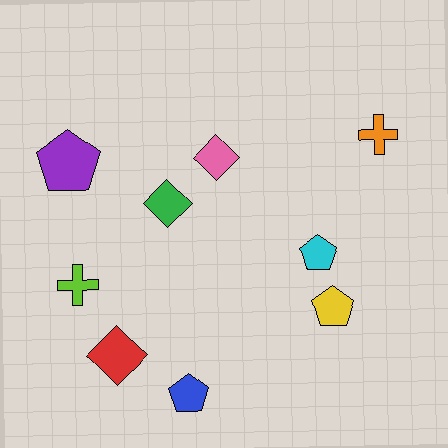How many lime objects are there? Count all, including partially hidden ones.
There is 1 lime object.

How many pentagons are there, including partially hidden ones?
There are 4 pentagons.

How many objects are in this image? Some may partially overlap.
There are 9 objects.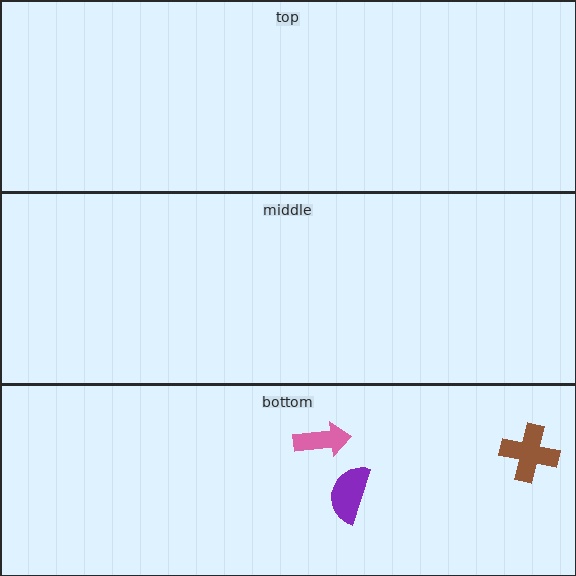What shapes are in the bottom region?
The purple semicircle, the brown cross, the pink arrow.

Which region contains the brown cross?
The bottom region.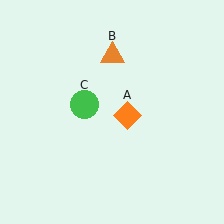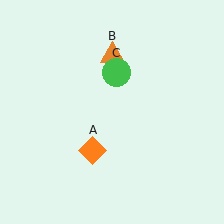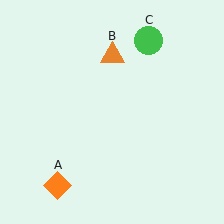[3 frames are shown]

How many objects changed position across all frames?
2 objects changed position: orange diamond (object A), green circle (object C).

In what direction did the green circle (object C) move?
The green circle (object C) moved up and to the right.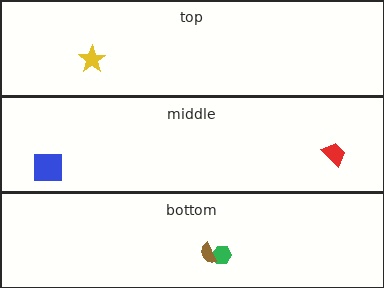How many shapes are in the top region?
1.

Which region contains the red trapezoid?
The middle region.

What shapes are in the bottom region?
The green hexagon, the brown semicircle.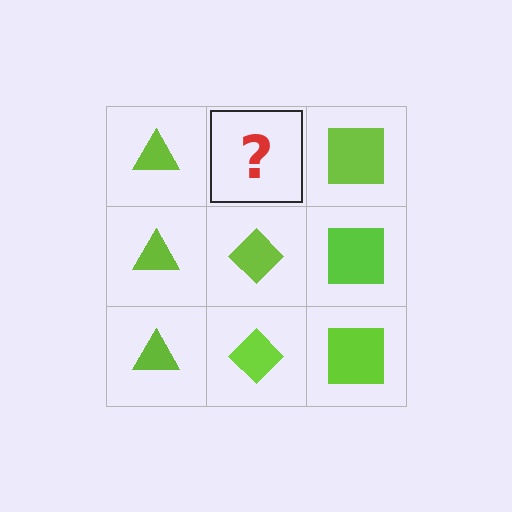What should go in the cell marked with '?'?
The missing cell should contain a lime diamond.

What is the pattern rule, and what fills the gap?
The rule is that each column has a consistent shape. The gap should be filled with a lime diamond.